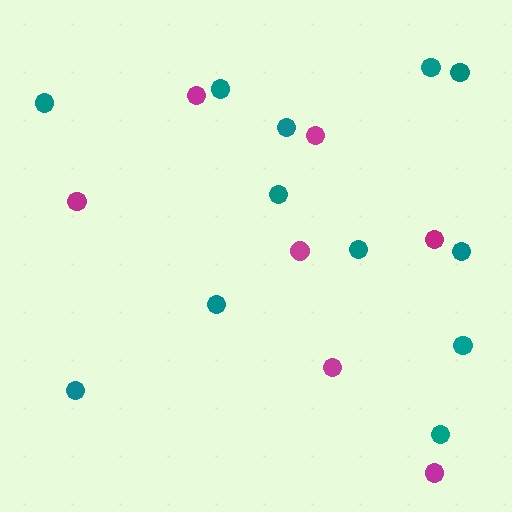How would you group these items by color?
There are 2 groups: one group of magenta circles (7) and one group of teal circles (12).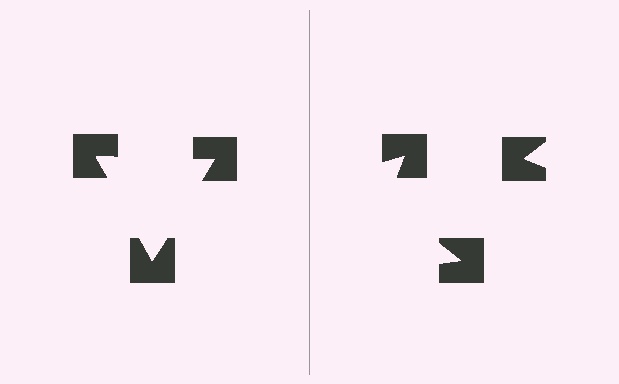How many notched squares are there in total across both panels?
6 — 3 on each side.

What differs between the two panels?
The notched squares are positioned identically on both sides; only the wedge orientations differ. On the left they align to a triangle; on the right they are misaligned.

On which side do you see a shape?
An illusory triangle appears on the left side. On the right side the wedge cuts are rotated, so no coherent shape forms.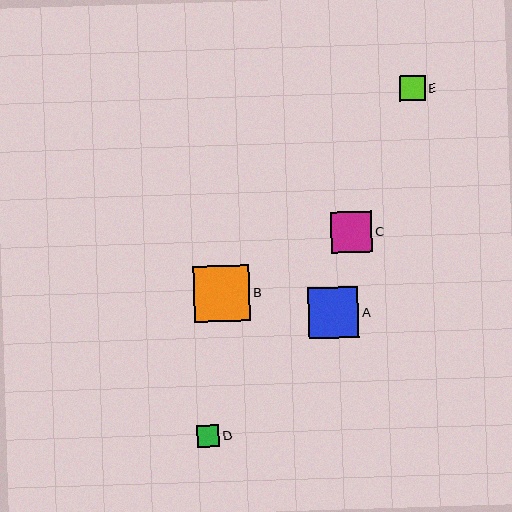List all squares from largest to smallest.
From largest to smallest: B, A, C, E, D.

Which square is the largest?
Square B is the largest with a size of approximately 56 pixels.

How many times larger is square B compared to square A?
Square B is approximately 1.1 times the size of square A.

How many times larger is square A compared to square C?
Square A is approximately 1.2 times the size of square C.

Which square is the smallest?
Square D is the smallest with a size of approximately 22 pixels.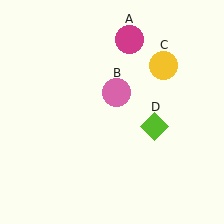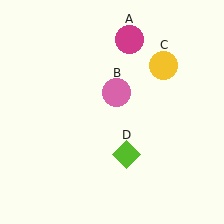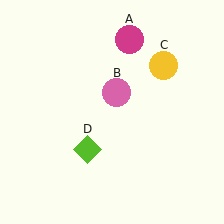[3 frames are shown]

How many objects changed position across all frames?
1 object changed position: lime diamond (object D).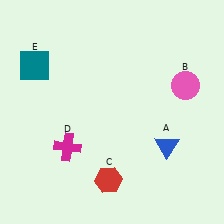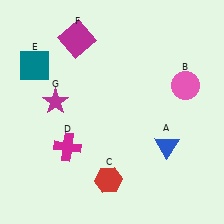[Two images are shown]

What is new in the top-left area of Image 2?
A magenta square (F) was added in the top-left area of Image 2.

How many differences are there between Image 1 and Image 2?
There are 2 differences between the two images.